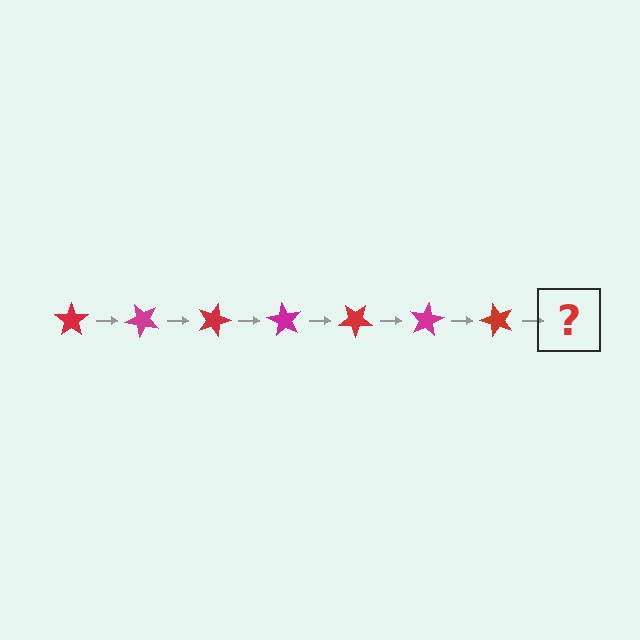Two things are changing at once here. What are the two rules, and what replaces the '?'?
The two rules are that it rotates 45 degrees each step and the color cycles through red and magenta. The '?' should be a magenta star, rotated 315 degrees from the start.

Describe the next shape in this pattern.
It should be a magenta star, rotated 315 degrees from the start.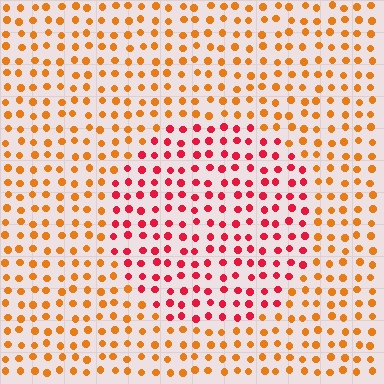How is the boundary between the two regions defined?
The boundary is defined purely by a slight shift in hue (about 41 degrees). Spacing, size, and orientation are identical on both sides.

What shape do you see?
I see a circle.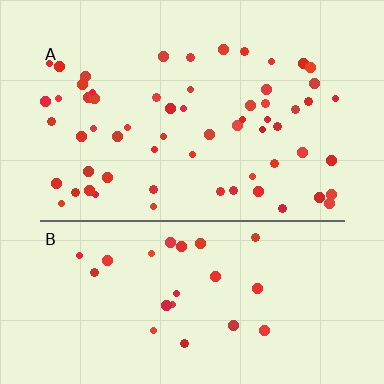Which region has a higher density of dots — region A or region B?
A (the top).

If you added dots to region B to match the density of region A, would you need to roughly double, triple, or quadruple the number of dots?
Approximately double.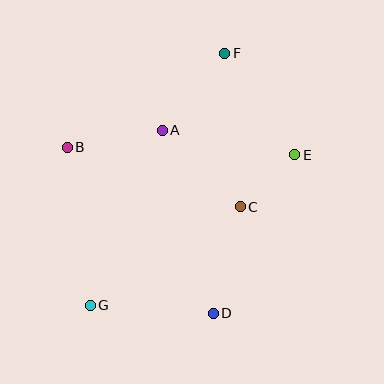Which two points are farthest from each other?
Points F and G are farthest from each other.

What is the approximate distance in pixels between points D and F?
The distance between D and F is approximately 260 pixels.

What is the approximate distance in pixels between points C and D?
The distance between C and D is approximately 110 pixels.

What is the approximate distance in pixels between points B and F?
The distance between B and F is approximately 184 pixels.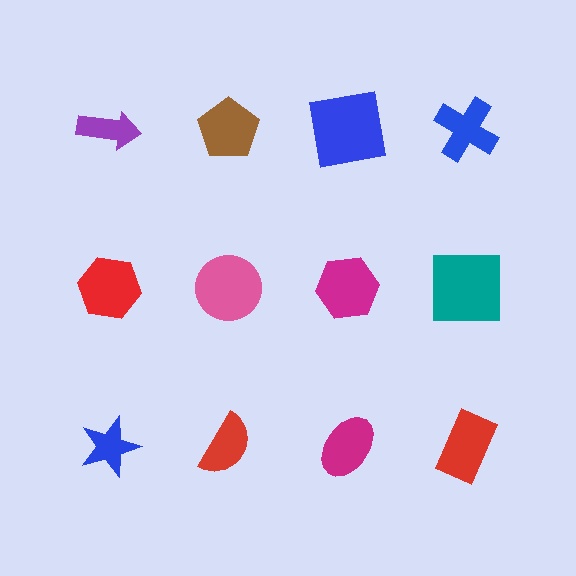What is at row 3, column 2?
A red semicircle.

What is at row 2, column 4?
A teal square.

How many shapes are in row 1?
4 shapes.